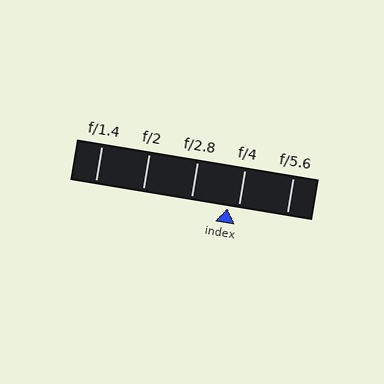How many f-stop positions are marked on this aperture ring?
There are 5 f-stop positions marked.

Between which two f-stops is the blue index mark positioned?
The index mark is between f/2.8 and f/4.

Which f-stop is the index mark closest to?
The index mark is closest to f/4.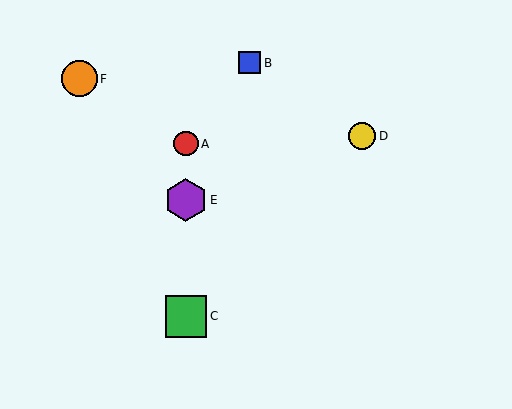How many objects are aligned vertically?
3 objects (A, C, E) are aligned vertically.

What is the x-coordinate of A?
Object A is at x≈186.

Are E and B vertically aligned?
No, E is at x≈186 and B is at x≈250.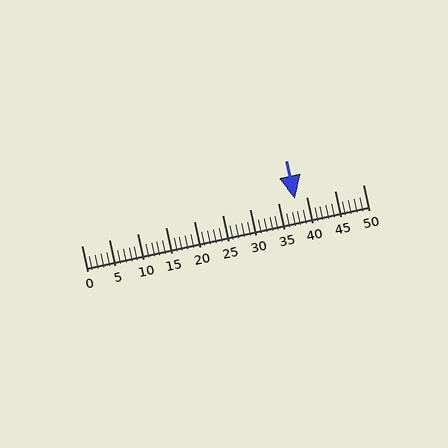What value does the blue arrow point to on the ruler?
The blue arrow points to approximately 38.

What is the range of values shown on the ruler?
The ruler shows values from 0 to 50.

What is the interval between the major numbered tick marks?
The major tick marks are spaced 5 units apart.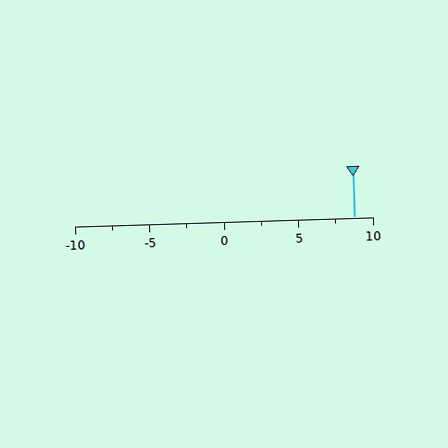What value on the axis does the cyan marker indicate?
The marker indicates approximately 8.8.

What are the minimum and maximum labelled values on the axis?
The axis runs from -10 to 10.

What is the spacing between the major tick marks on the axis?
The major ticks are spaced 5 apart.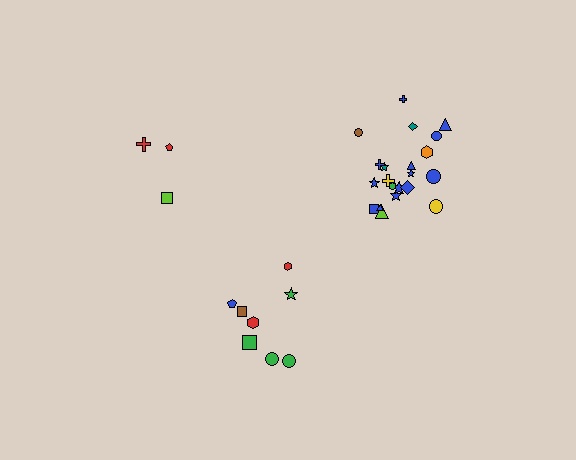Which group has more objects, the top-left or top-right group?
The top-right group.